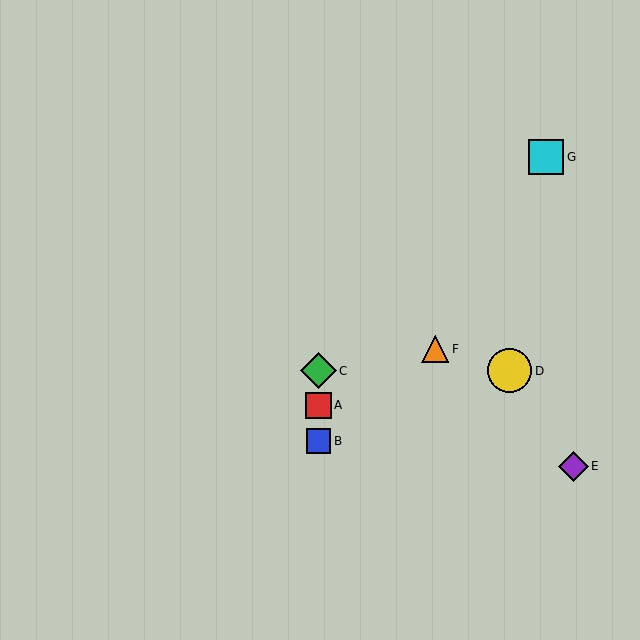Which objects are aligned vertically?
Objects A, B, C are aligned vertically.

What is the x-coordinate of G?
Object G is at x≈546.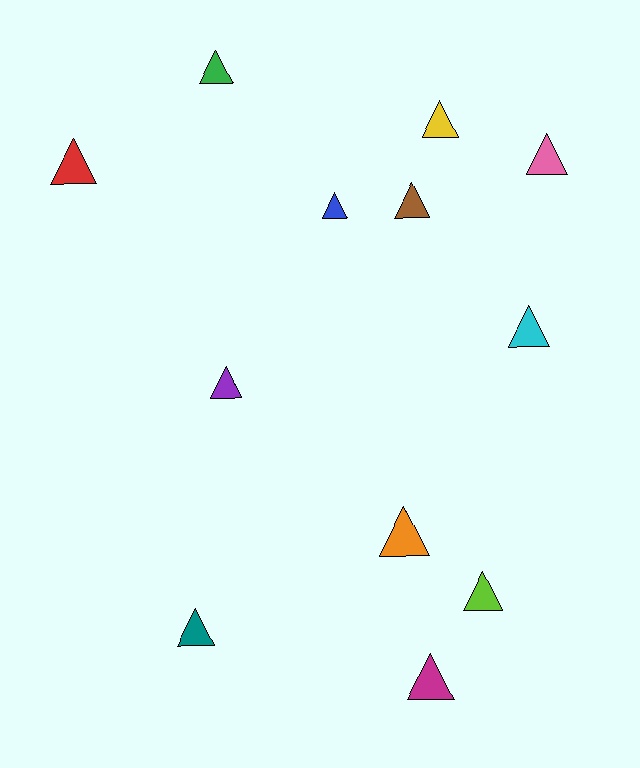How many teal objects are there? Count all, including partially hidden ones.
There is 1 teal object.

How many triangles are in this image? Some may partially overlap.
There are 12 triangles.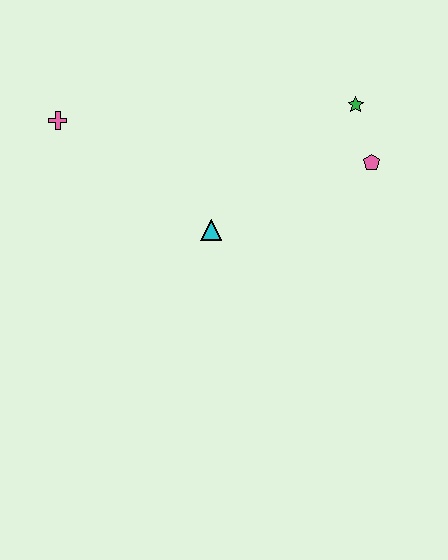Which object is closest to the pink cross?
The cyan triangle is closest to the pink cross.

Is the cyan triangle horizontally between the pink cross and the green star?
Yes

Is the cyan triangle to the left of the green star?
Yes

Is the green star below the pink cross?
No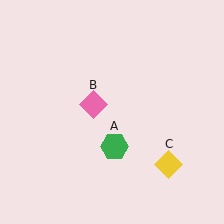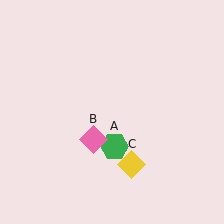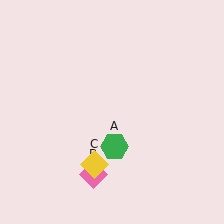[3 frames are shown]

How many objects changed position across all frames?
2 objects changed position: pink diamond (object B), yellow diamond (object C).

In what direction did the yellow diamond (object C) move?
The yellow diamond (object C) moved left.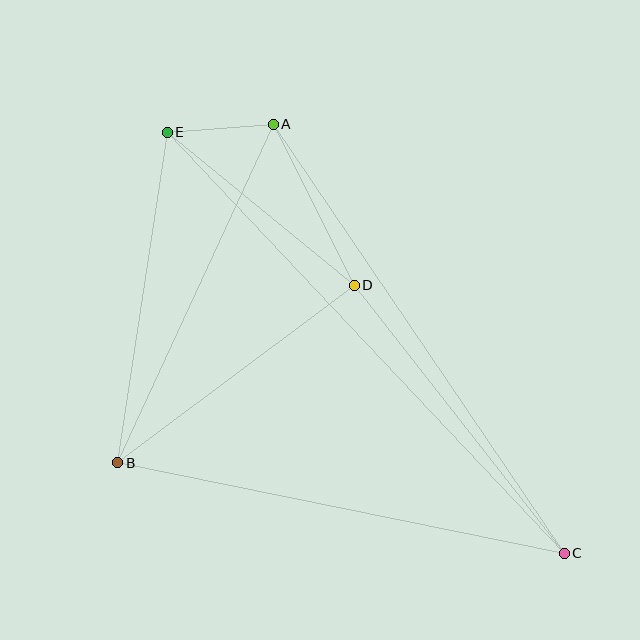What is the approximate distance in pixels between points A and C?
The distance between A and C is approximately 518 pixels.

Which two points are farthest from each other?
Points C and E are farthest from each other.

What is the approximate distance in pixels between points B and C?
The distance between B and C is approximately 456 pixels.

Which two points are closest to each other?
Points A and E are closest to each other.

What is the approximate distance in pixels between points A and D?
The distance between A and D is approximately 180 pixels.